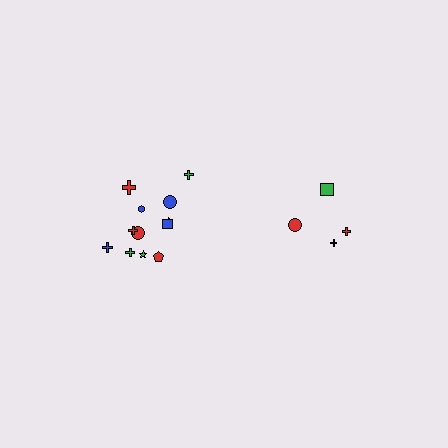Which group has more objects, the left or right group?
The left group.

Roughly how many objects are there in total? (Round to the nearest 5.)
Roughly 15 objects in total.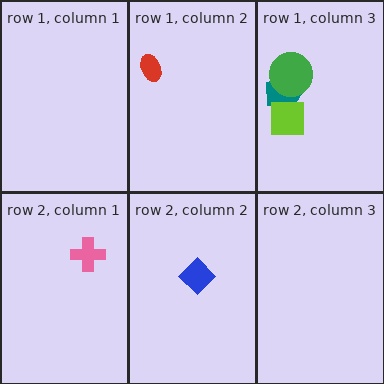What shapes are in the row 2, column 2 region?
The blue diamond.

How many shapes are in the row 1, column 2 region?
1.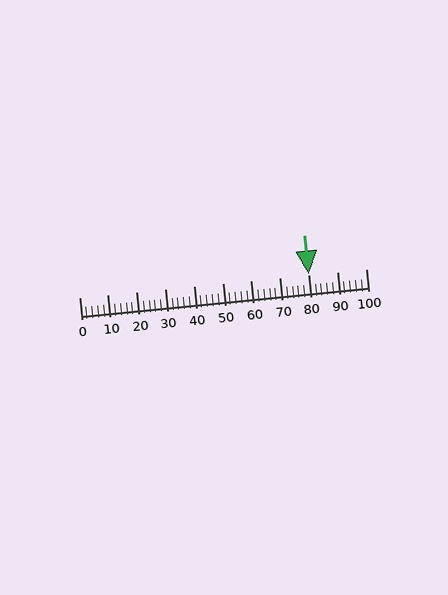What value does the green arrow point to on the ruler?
The green arrow points to approximately 80.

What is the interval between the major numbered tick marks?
The major tick marks are spaced 10 units apart.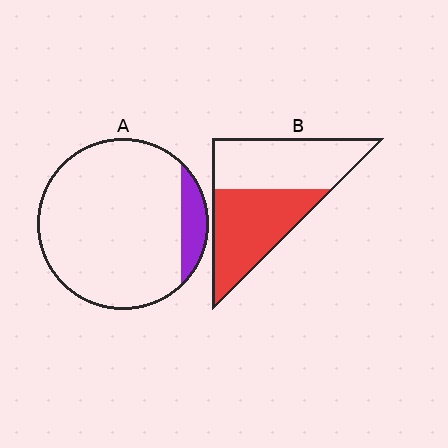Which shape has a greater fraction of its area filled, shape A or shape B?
Shape B.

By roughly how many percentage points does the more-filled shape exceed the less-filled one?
By roughly 40 percentage points (B over A).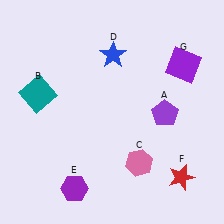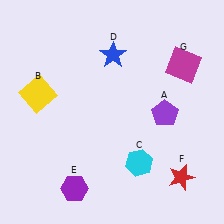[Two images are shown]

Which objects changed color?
B changed from teal to yellow. C changed from pink to cyan. G changed from purple to magenta.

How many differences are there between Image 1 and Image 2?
There are 3 differences between the two images.